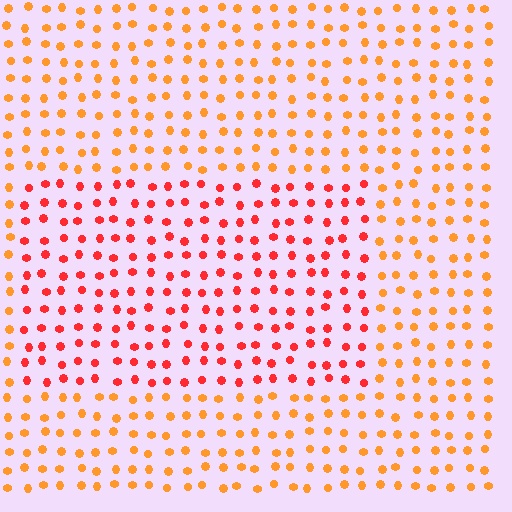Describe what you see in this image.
The image is filled with small orange elements in a uniform arrangement. A rectangle-shaped region is visible where the elements are tinted to a slightly different hue, forming a subtle color boundary.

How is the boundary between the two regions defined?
The boundary is defined purely by a slight shift in hue (about 33 degrees). Spacing, size, and orientation are identical on both sides.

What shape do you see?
I see a rectangle.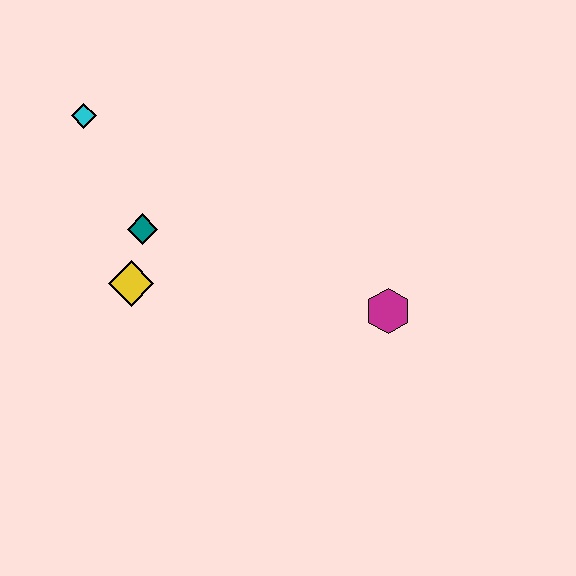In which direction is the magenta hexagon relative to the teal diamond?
The magenta hexagon is to the right of the teal diamond.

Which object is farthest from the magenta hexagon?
The cyan diamond is farthest from the magenta hexagon.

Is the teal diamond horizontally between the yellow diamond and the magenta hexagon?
Yes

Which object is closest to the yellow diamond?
The teal diamond is closest to the yellow diamond.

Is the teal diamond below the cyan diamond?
Yes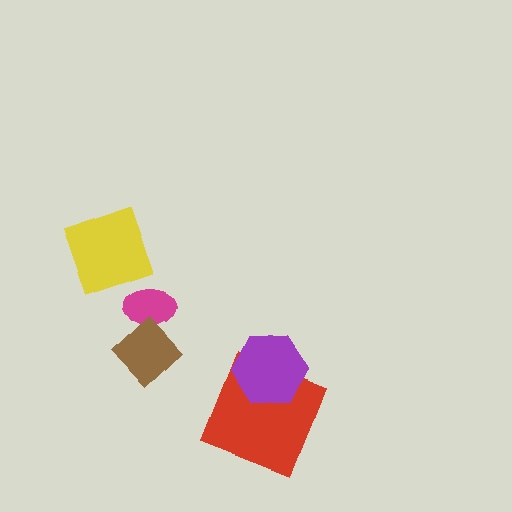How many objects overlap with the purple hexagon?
1 object overlaps with the purple hexagon.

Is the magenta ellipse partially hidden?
Yes, it is partially covered by another shape.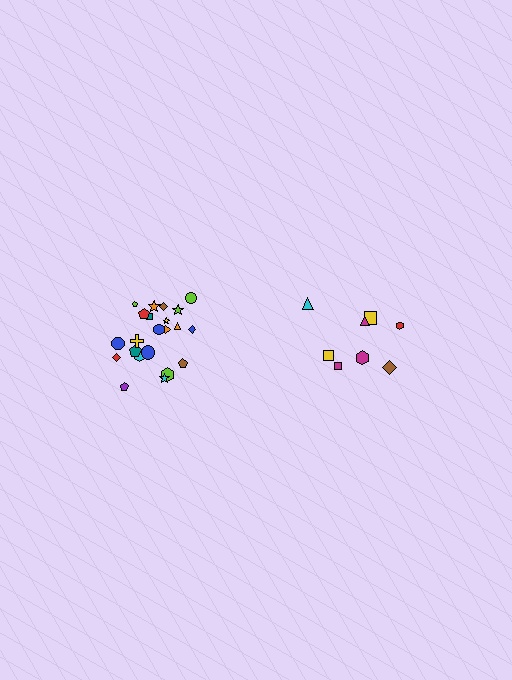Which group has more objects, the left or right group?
The left group.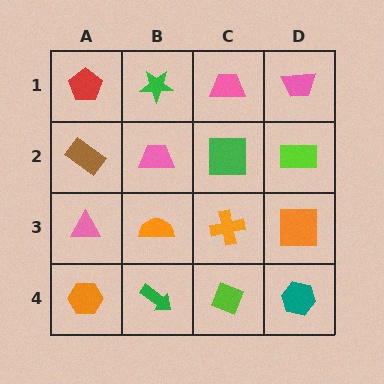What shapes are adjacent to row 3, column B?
A pink trapezoid (row 2, column B), a green arrow (row 4, column B), a pink triangle (row 3, column A), an orange cross (row 3, column C).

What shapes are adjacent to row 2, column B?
A green star (row 1, column B), an orange semicircle (row 3, column B), a brown rectangle (row 2, column A), a green square (row 2, column C).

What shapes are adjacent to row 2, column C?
A pink trapezoid (row 1, column C), an orange cross (row 3, column C), a pink trapezoid (row 2, column B), a lime rectangle (row 2, column D).